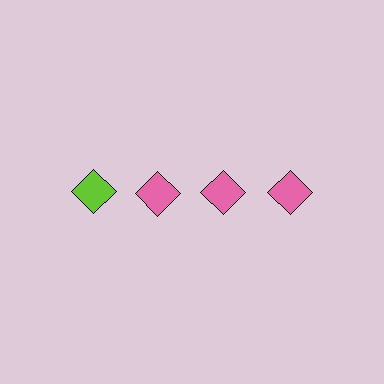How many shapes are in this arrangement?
There are 4 shapes arranged in a grid pattern.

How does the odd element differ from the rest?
It has a different color: lime instead of pink.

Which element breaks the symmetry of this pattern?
The lime diamond in the top row, leftmost column breaks the symmetry. All other shapes are pink diamonds.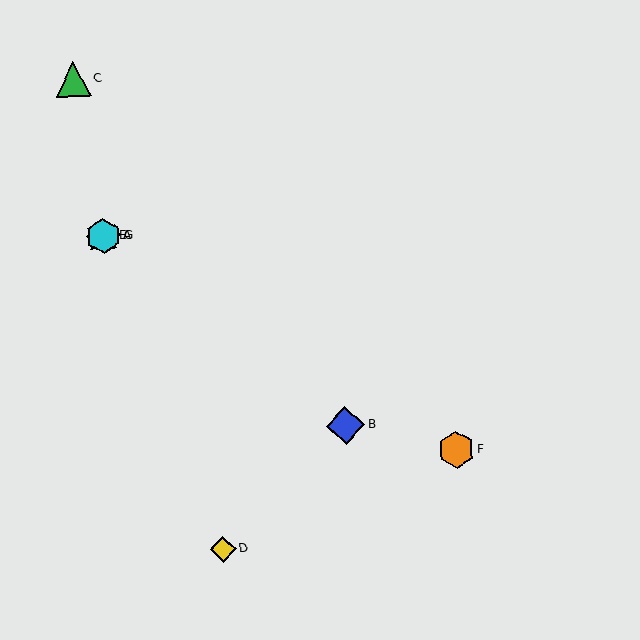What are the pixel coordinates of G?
Object G is at (103, 236).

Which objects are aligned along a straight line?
Objects A, E, F, G are aligned along a straight line.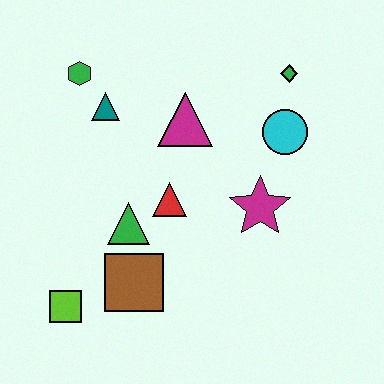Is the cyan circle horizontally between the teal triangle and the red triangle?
No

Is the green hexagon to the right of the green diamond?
No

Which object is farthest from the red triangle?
The green diamond is farthest from the red triangle.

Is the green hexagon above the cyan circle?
Yes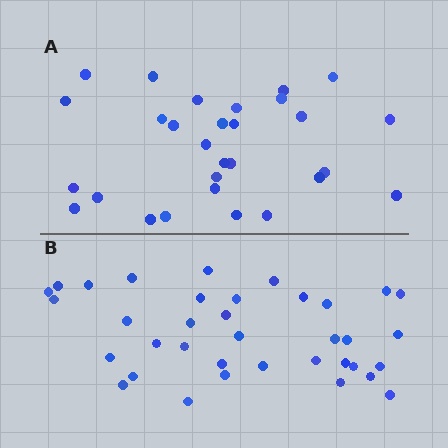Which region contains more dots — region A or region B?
Region B (the bottom region) has more dots.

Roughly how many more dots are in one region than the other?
Region B has roughly 8 or so more dots than region A.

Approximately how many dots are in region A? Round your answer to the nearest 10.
About 30 dots. (The exact count is 29, which rounds to 30.)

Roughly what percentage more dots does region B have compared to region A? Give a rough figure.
About 25% more.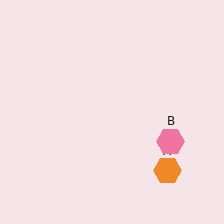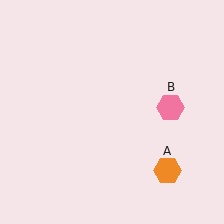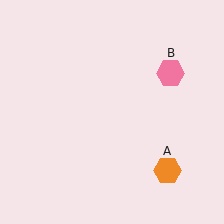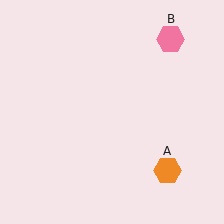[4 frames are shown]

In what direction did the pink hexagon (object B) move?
The pink hexagon (object B) moved up.